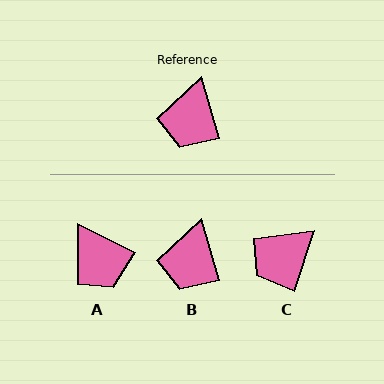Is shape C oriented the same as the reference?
No, it is off by about 35 degrees.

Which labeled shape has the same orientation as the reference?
B.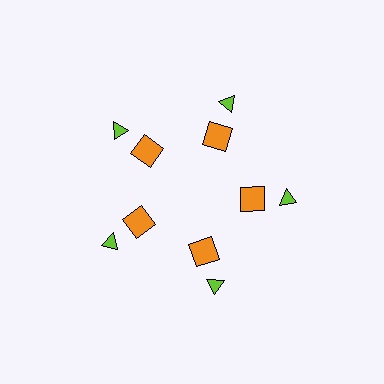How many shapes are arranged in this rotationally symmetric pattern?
There are 10 shapes, arranged in 5 groups of 2.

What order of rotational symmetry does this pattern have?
This pattern has 5-fold rotational symmetry.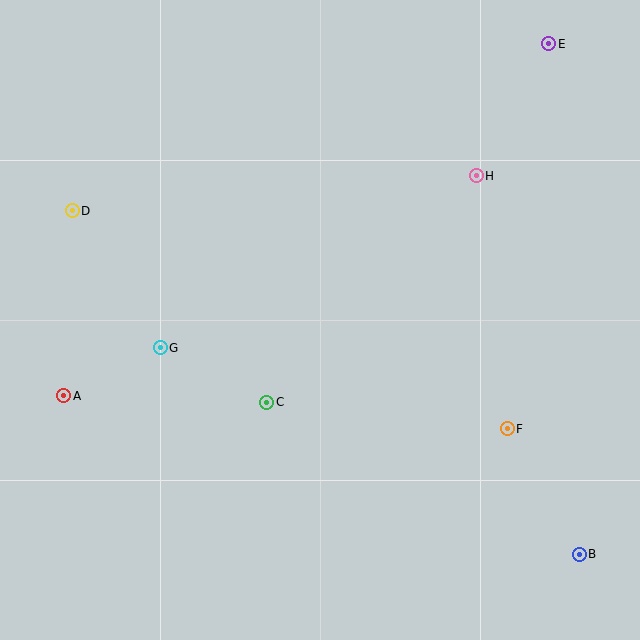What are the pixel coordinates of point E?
Point E is at (549, 44).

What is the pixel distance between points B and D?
The distance between B and D is 612 pixels.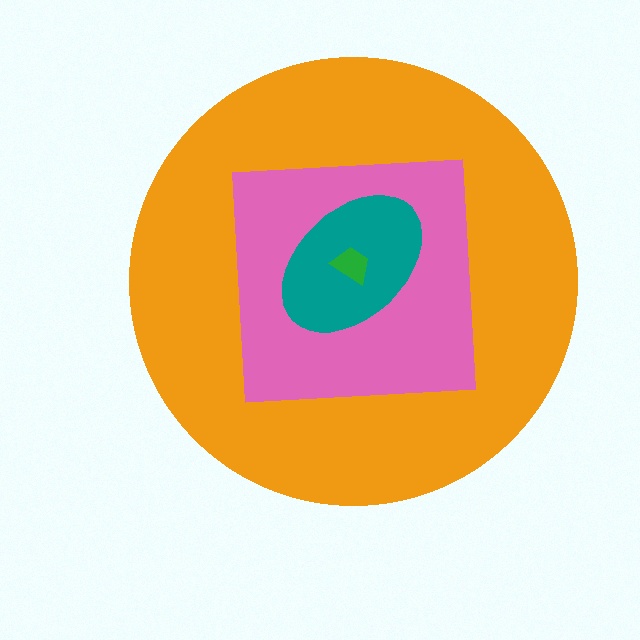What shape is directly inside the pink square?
The teal ellipse.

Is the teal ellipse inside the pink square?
Yes.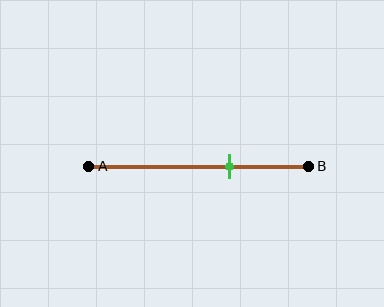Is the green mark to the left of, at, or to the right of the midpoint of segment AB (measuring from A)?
The green mark is to the right of the midpoint of segment AB.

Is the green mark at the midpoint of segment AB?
No, the mark is at about 65% from A, not at the 50% midpoint.